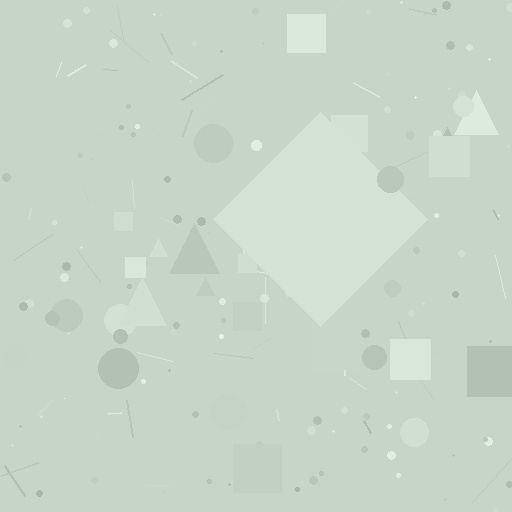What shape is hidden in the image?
A diamond is hidden in the image.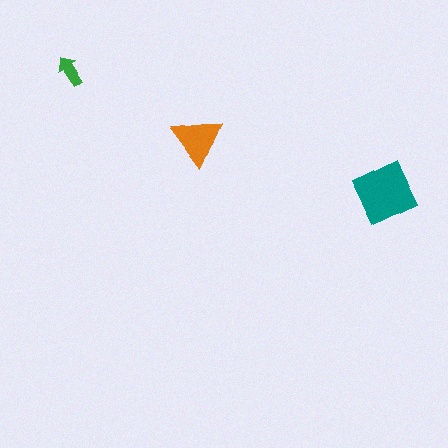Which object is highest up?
The green arrow is topmost.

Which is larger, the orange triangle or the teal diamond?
The teal diamond.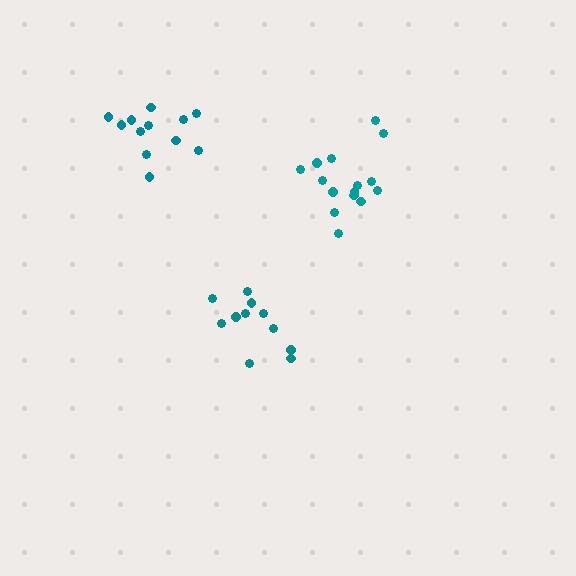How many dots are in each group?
Group 1: 15 dots, Group 2: 12 dots, Group 3: 11 dots (38 total).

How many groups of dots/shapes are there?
There are 3 groups.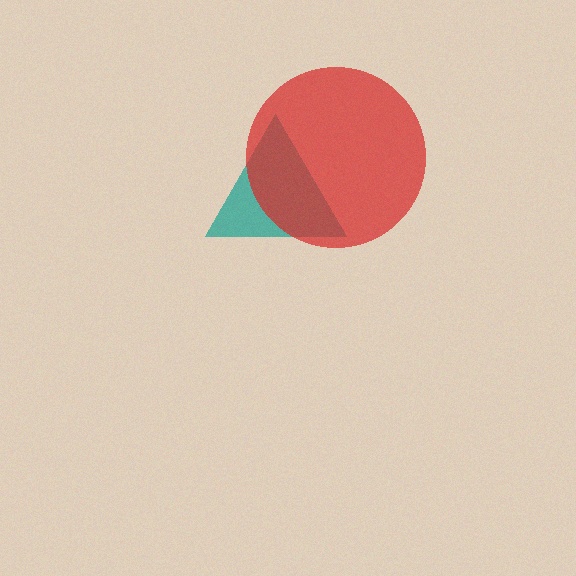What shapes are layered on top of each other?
The layered shapes are: a teal triangle, a red circle.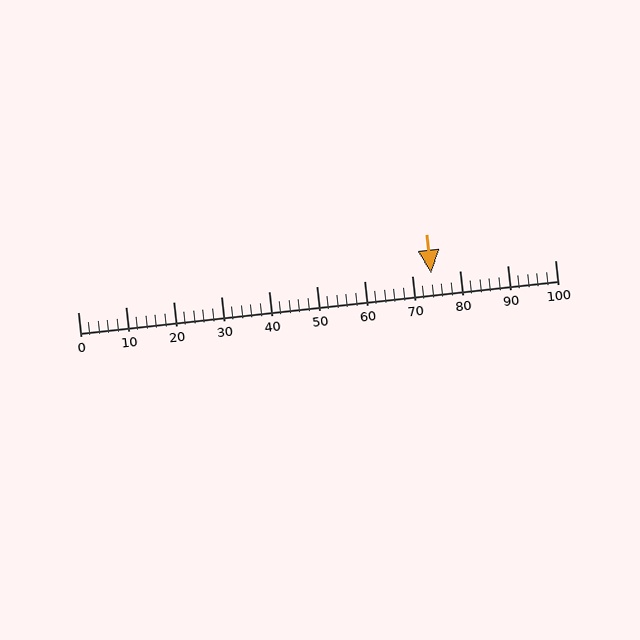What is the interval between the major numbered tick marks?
The major tick marks are spaced 10 units apart.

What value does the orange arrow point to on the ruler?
The orange arrow points to approximately 74.